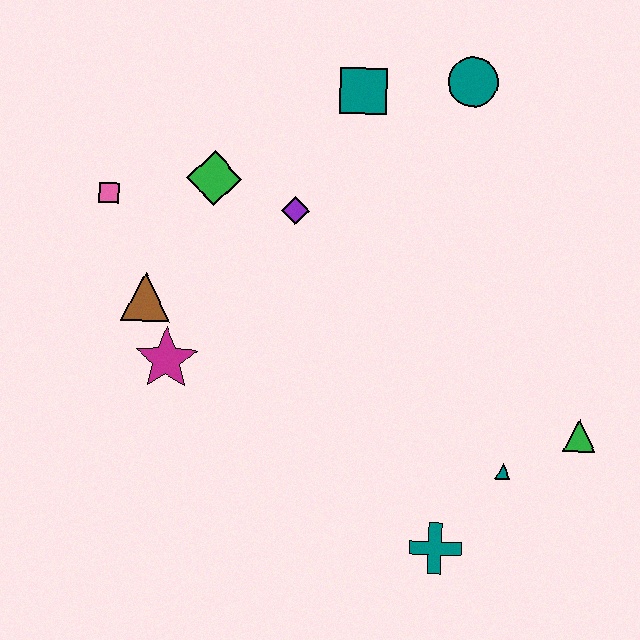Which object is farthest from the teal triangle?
The pink square is farthest from the teal triangle.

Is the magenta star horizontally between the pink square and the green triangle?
Yes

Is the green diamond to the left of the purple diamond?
Yes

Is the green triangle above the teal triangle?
Yes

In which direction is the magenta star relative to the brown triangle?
The magenta star is below the brown triangle.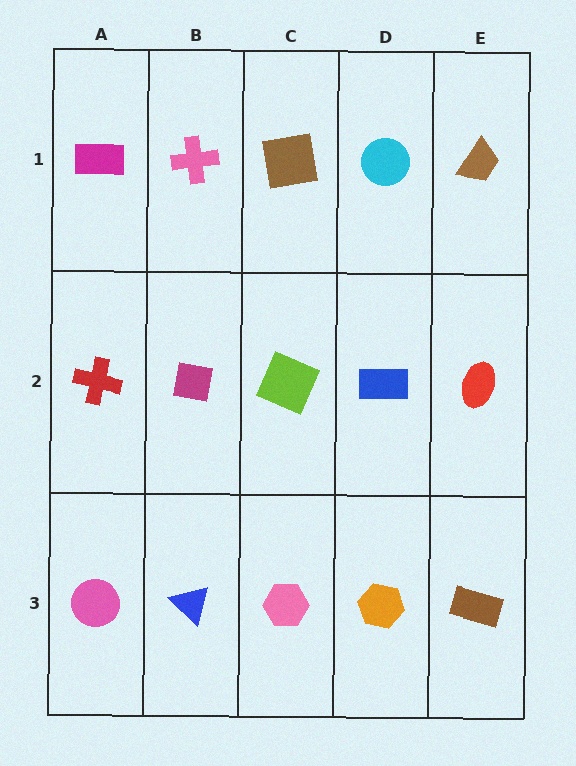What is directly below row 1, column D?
A blue rectangle.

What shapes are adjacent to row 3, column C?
A lime square (row 2, column C), a blue triangle (row 3, column B), an orange hexagon (row 3, column D).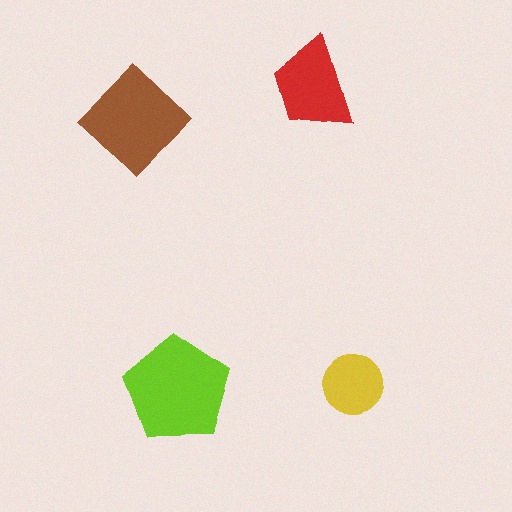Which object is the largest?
The lime pentagon.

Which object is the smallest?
The yellow circle.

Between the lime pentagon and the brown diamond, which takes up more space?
The lime pentagon.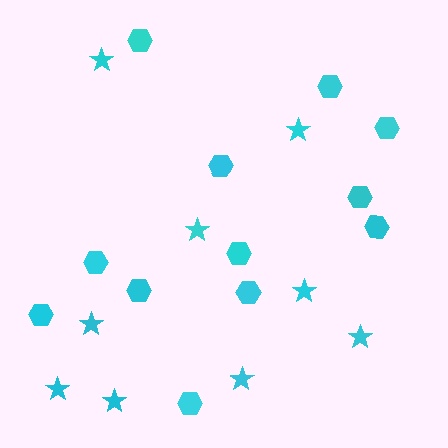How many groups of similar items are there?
There are 2 groups: one group of stars (9) and one group of hexagons (12).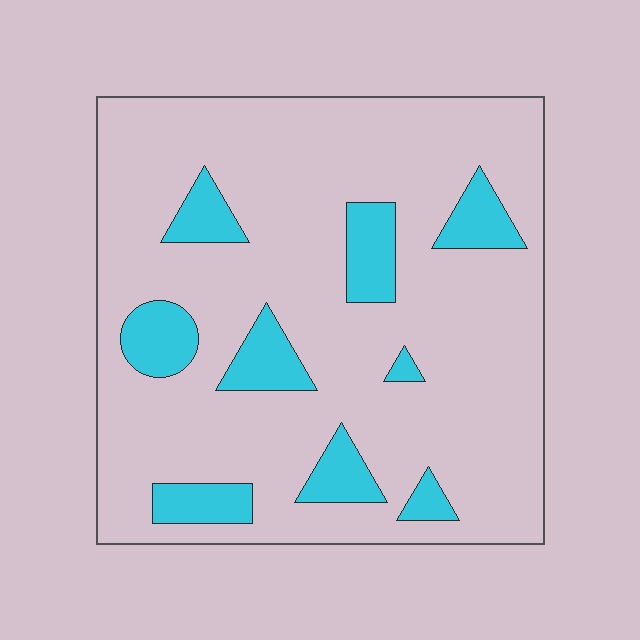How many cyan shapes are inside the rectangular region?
9.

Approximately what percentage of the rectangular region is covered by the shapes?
Approximately 15%.